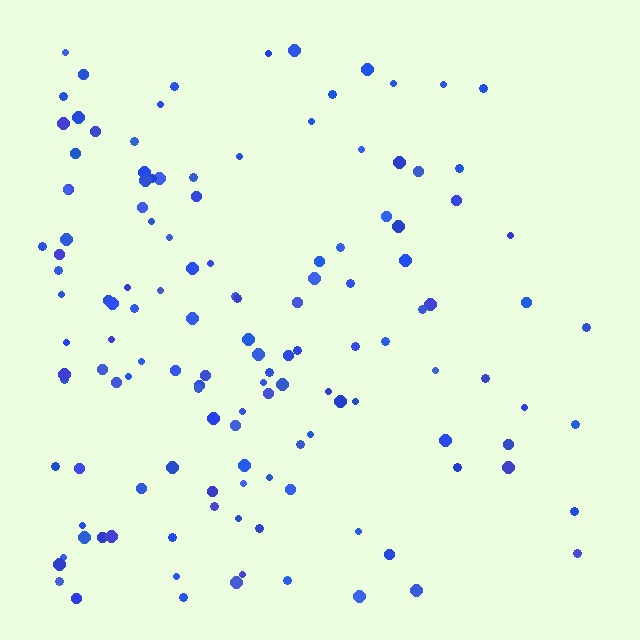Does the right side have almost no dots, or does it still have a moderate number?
Still a moderate number, just noticeably fewer than the left.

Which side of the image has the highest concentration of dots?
The left.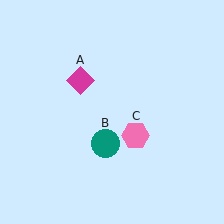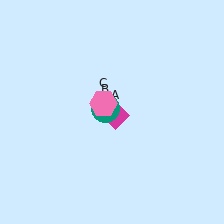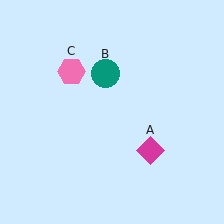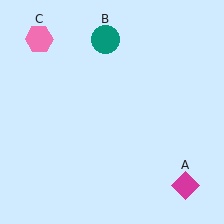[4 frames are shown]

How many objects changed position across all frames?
3 objects changed position: magenta diamond (object A), teal circle (object B), pink hexagon (object C).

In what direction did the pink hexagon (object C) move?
The pink hexagon (object C) moved up and to the left.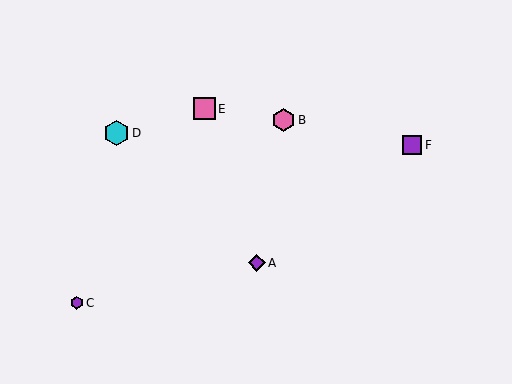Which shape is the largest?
The cyan hexagon (labeled D) is the largest.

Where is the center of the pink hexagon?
The center of the pink hexagon is at (284, 120).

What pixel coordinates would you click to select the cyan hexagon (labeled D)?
Click at (117, 133) to select the cyan hexagon D.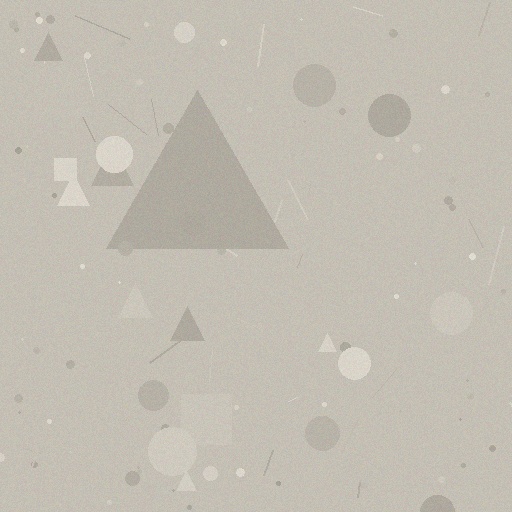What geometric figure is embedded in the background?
A triangle is embedded in the background.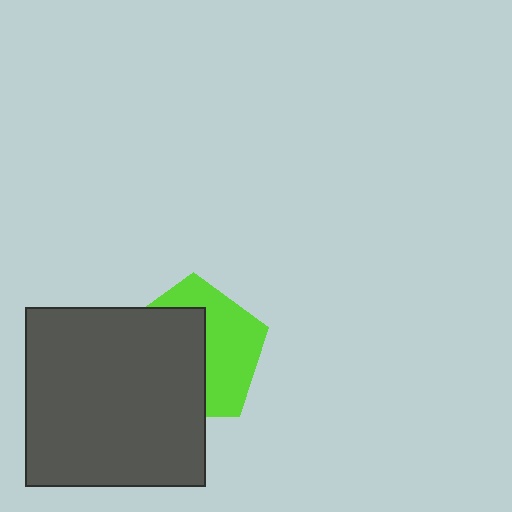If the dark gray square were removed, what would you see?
You would see the complete lime pentagon.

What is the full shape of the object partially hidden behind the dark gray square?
The partially hidden object is a lime pentagon.